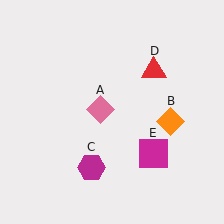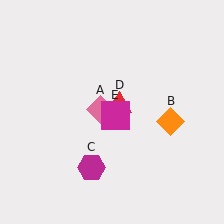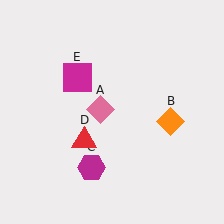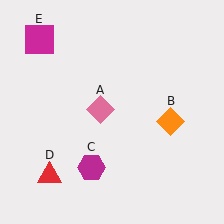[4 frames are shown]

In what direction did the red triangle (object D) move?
The red triangle (object D) moved down and to the left.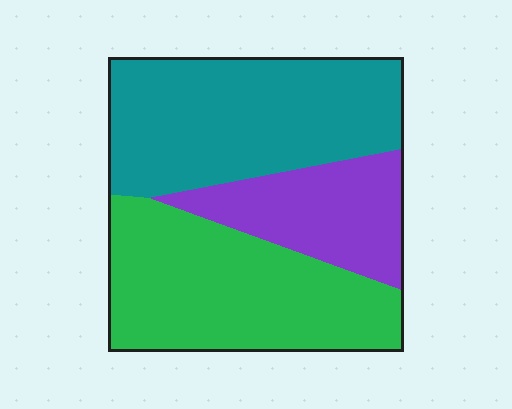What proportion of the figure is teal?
Teal covers roughly 40% of the figure.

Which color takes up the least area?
Purple, at roughly 20%.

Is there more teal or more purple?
Teal.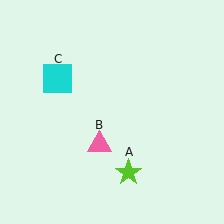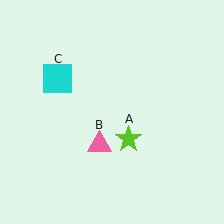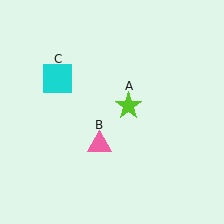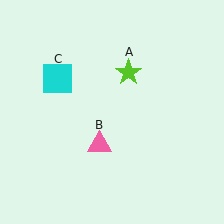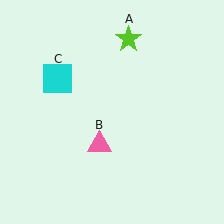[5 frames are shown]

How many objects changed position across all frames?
1 object changed position: lime star (object A).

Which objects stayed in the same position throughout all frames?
Pink triangle (object B) and cyan square (object C) remained stationary.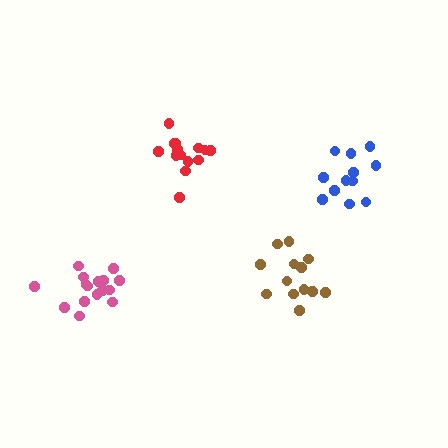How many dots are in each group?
Group 1: 12 dots, Group 2: 16 dots, Group 3: 14 dots, Group 4: 13 dots (55 total).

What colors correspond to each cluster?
The clusters are colored: blue, pink, red, brown.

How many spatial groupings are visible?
There are 4 spatial groupings.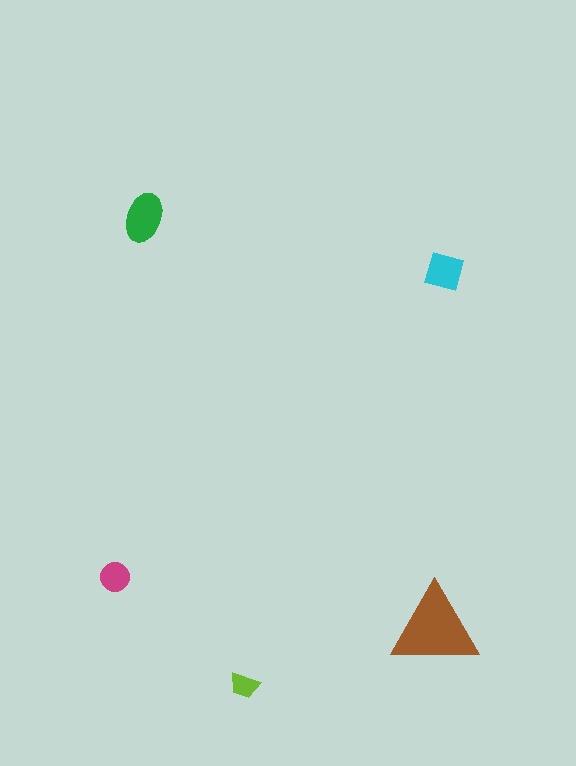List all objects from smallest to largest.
The lime trapezoid, the magenta circle, the cyan square, the green ellipse, the brown triangle.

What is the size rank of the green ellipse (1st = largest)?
2nd.